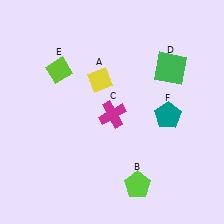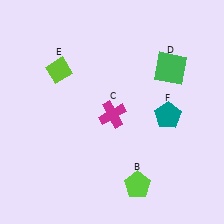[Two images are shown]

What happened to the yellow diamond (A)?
The yellow diamond (A) was removed in Image 2. It was in the top-left area of Image 1.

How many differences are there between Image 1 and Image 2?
There is 1 difference between the two images.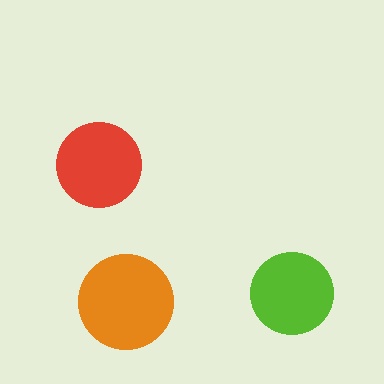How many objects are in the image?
There are 3 objects in the image.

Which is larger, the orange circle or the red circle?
The orange one.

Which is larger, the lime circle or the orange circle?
The orange one.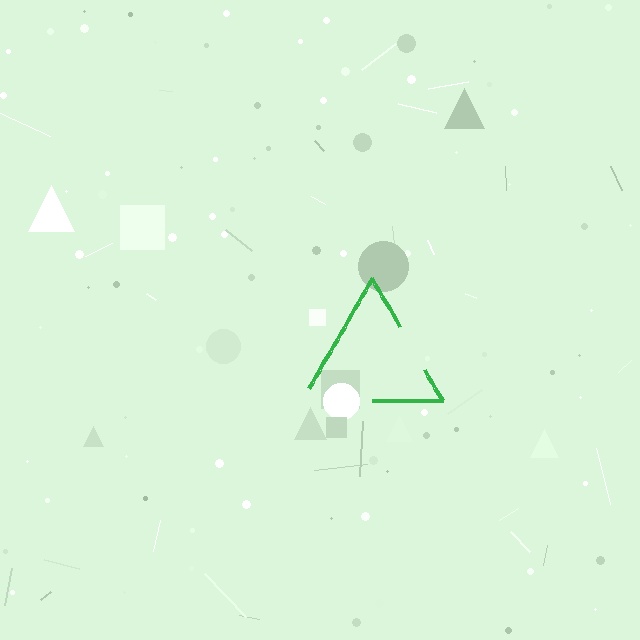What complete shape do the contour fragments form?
The contour fragments form a triangle.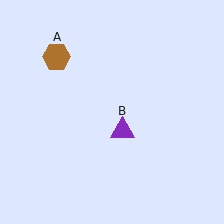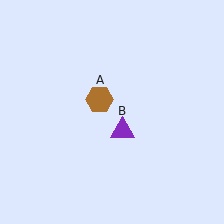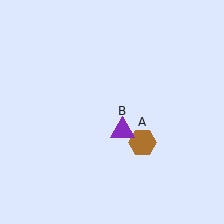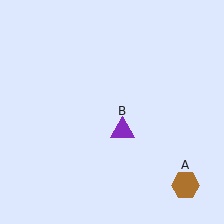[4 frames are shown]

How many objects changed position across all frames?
1 object changed position: brown hexagon (object A).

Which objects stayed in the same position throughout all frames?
Purple triangle (object B) remained stationary.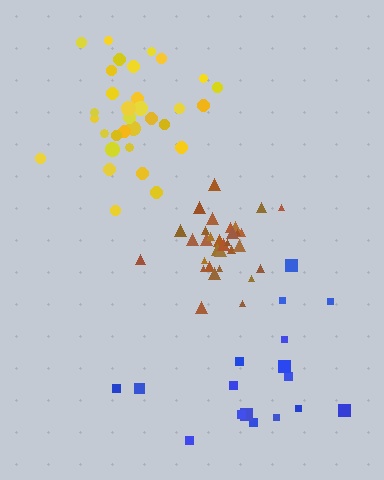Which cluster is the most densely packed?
Brown.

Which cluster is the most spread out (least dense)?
Blue.